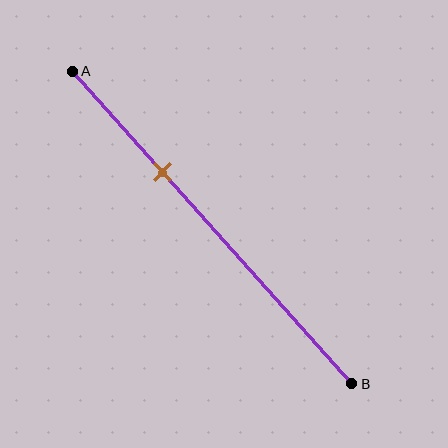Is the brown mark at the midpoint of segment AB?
No, the mark is at about 30% from A, not at the 50% midpoint.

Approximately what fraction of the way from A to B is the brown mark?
The brown mark is approximately 30% of the way from A to B.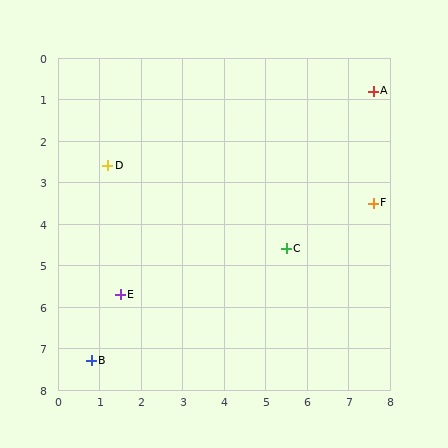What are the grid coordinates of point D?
Point D is at approximately (1.2, 2.6).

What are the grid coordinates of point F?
Point F is at approximately (7.6, 3.5).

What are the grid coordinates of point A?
Point A is at approximately (7.6, 0.8).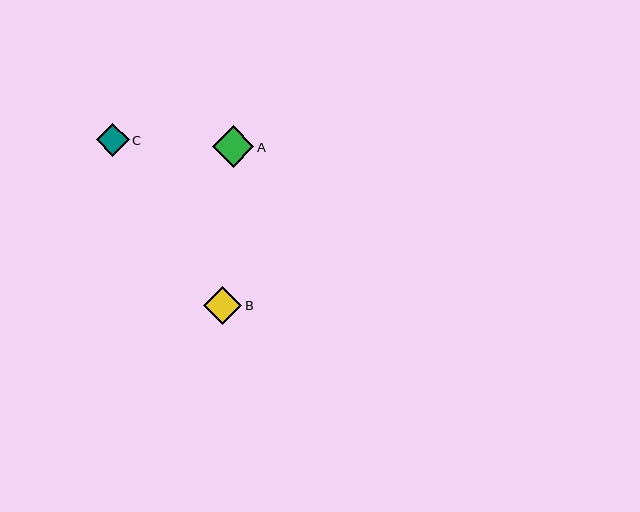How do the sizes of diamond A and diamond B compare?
Diamond A and diamond B are approximately the same size.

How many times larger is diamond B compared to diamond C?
Diamond B is approximately 1.1 times the size of diamond C.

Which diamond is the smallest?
Diamond C is the smallest with a size of approximately 33 pixels.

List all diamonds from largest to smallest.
From largest to smallest: A, B, C.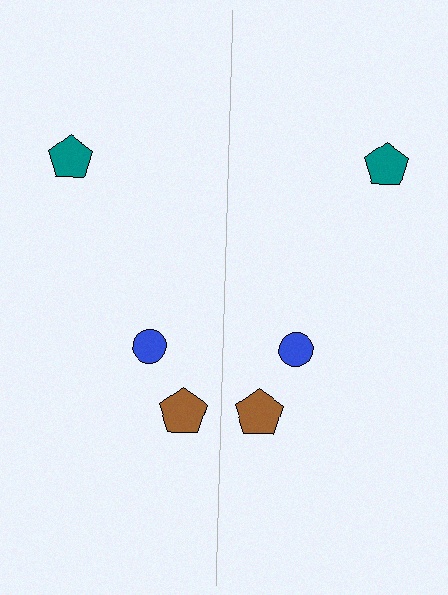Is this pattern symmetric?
Yes, this pattern has bilateral (reflection) symmetry.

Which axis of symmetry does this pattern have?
The pattern has a vertical axis of symmetry running through the center of the image.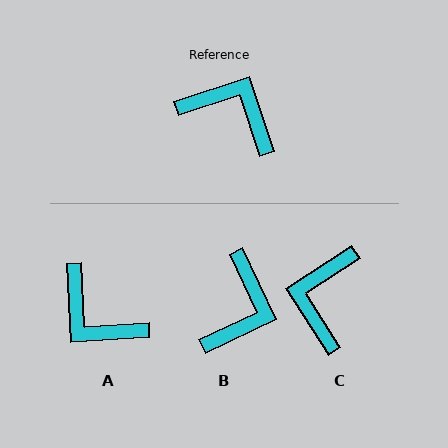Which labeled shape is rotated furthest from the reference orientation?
A, about 165 degrees away.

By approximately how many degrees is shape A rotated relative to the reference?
Approximately 165 degrees counter-clockwise.